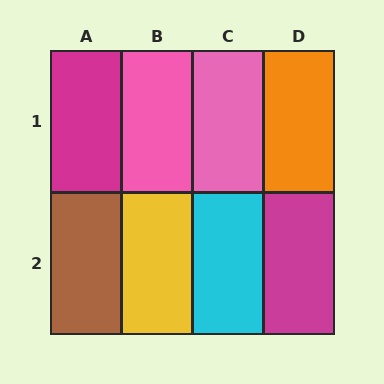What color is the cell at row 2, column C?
Cyan.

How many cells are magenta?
2 cells are magenta.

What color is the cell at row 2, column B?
Yellow.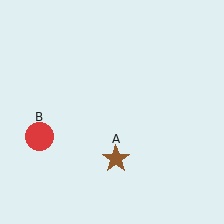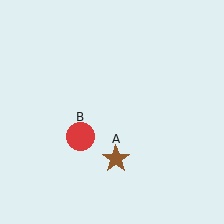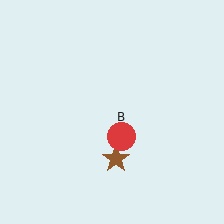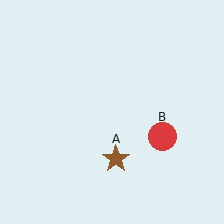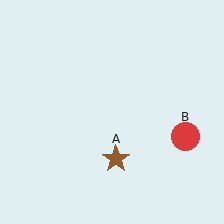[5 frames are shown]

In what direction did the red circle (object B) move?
The red circle (object B) moved right.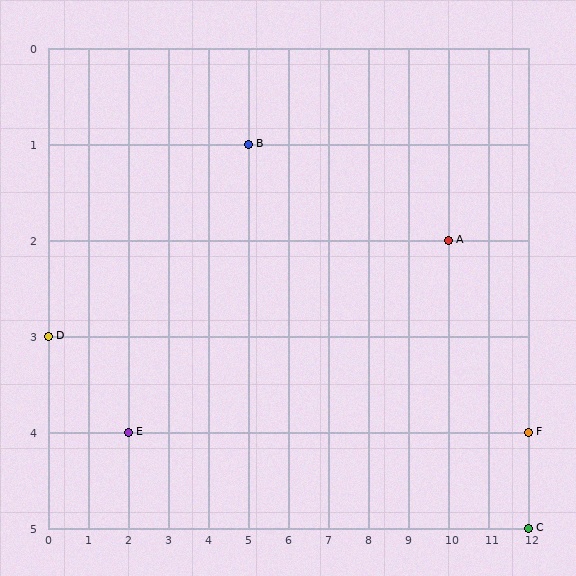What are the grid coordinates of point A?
Point A is at grid coordinates (10, 2).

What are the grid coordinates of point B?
Point B is at grid coordinates (5, 1).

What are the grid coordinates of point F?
Point F is at grid coordinates (12, 4).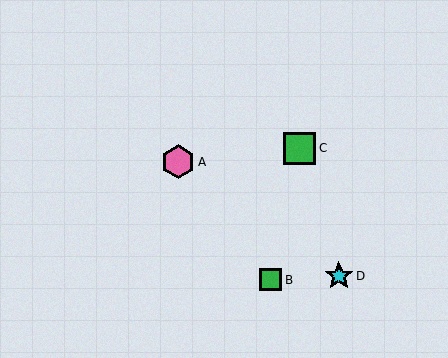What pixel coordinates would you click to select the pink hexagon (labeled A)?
Click at (178, 162) to select the pink hexagon A.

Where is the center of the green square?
The center of the green square is at (300, 148).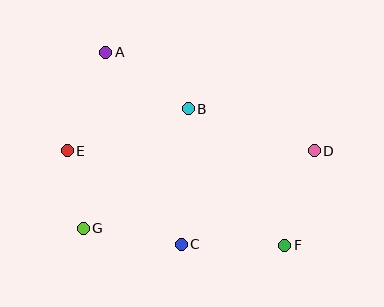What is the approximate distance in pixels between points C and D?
The distance between C and D is approximately 163 pixels.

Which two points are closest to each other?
Points E and G are closest to each other.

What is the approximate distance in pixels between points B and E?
The distance between B and E is approximately 128 pixels.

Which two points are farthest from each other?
Points A and F are farthest from each other.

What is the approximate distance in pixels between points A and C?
The distance between A and C is approximately 206 pixels.